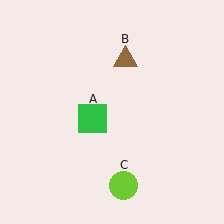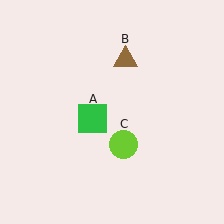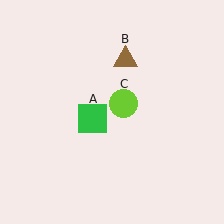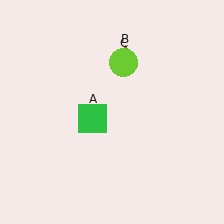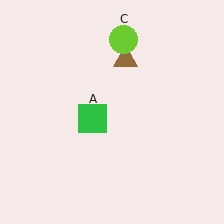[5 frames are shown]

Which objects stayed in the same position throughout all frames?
Green square (object A) and brown triangle (object B) remained stationary.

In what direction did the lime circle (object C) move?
The lime circle (object C) moved up.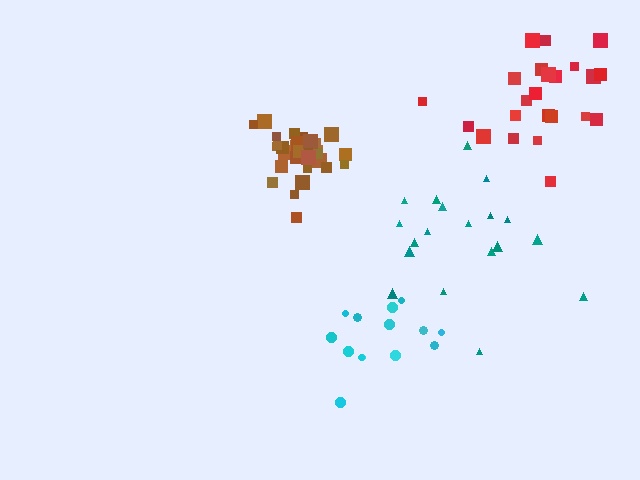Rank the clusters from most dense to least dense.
brown, cyan, red, teal.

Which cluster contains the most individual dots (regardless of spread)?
Brown (31).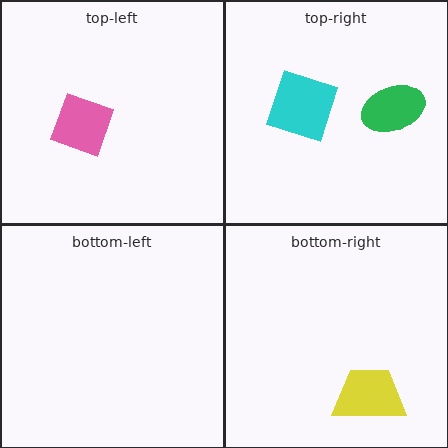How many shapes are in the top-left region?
1.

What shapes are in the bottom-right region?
The yellow trapezoid.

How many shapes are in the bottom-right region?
1.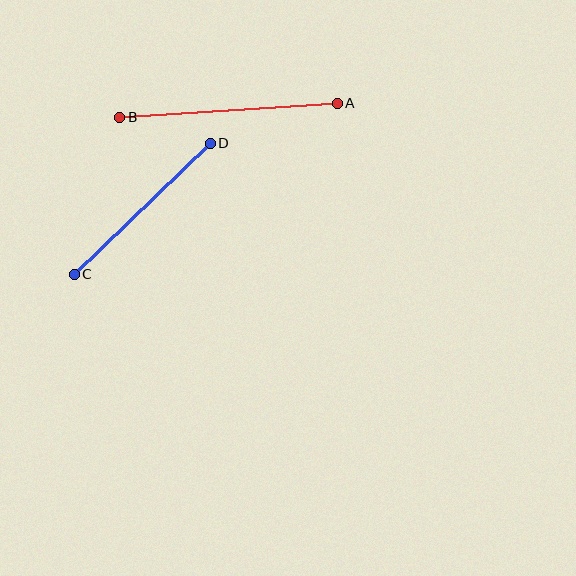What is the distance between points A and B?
The distance is approximately 218 pixels.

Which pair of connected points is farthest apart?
Points A and B are farthest apart.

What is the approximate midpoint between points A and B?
The midpoint is at approximately (229, 110) pixels.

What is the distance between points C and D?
The distance is approximately 189 pixels.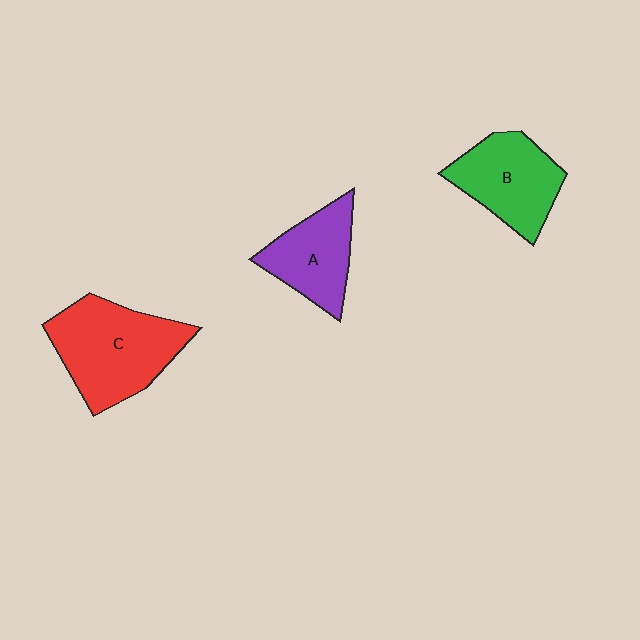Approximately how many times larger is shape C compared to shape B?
Approximately 1.3 times.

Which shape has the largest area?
Shape C (red).